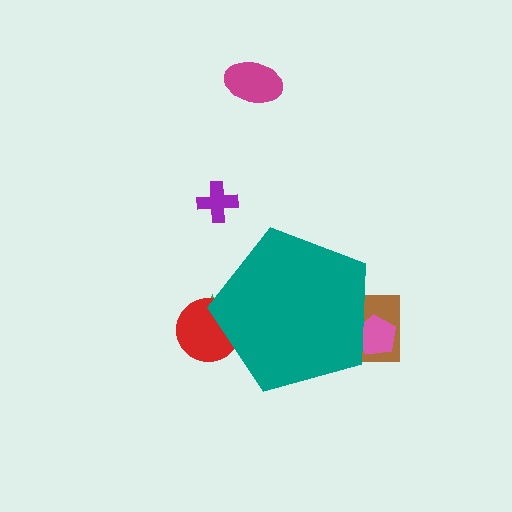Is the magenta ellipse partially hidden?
No, the magenta ellipse is fully visible.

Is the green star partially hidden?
Yes, the green star is partially hidden behind the teal pentagon.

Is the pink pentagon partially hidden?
Yes, the pink pentagon is partially hidden behind the teal pentagon.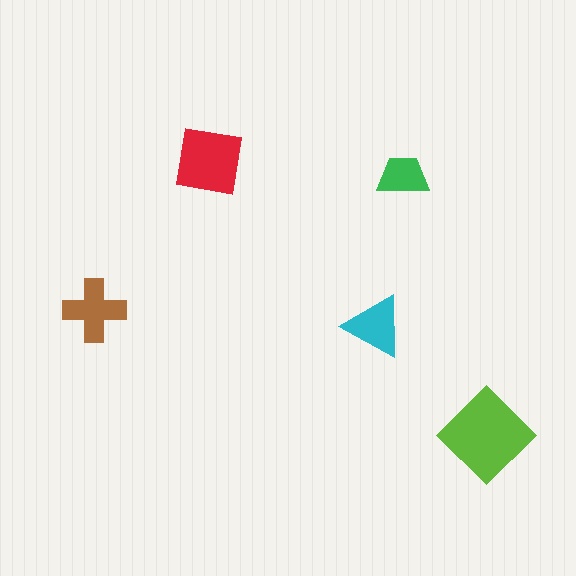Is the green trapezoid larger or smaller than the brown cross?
Smaller.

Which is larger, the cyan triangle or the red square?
The red square.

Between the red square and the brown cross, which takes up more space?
The red square.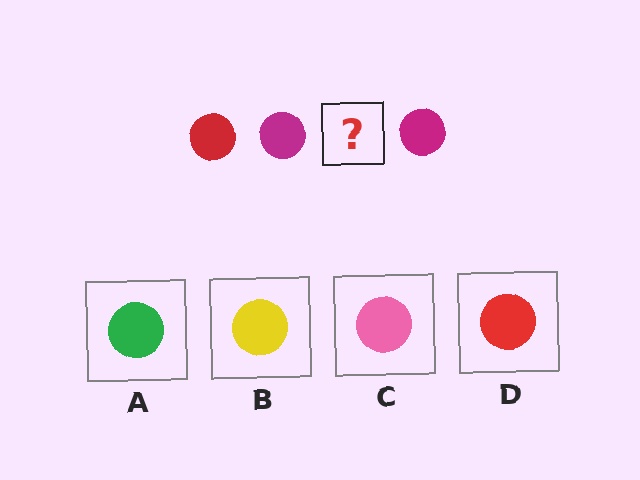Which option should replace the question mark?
Option D.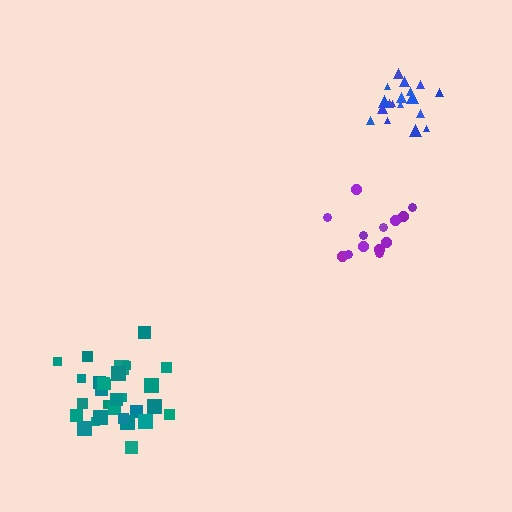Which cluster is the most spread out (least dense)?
Purple.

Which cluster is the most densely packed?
Blue.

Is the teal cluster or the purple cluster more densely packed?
Teal.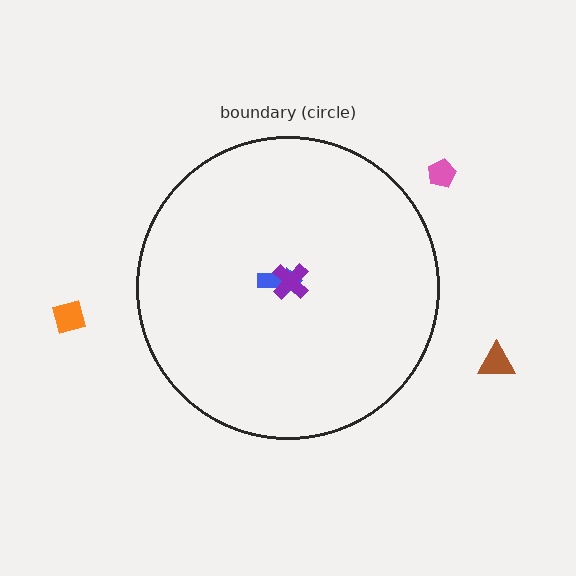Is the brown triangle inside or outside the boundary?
Outside.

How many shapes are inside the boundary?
2 inside, 3 outside.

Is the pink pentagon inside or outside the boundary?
Outside.